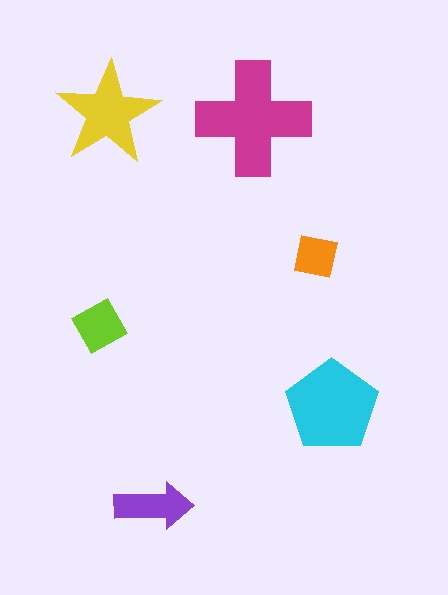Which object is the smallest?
The orange square.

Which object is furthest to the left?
The lime diamond is leftmost.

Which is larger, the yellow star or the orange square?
The yellow star.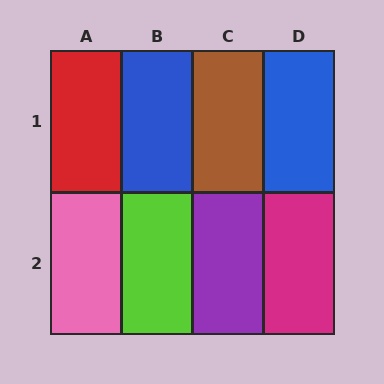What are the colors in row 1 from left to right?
Red, blue, brown, blue.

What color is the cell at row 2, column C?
Purple.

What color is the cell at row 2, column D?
Magenta.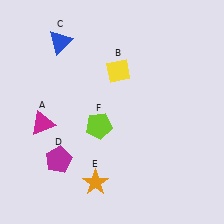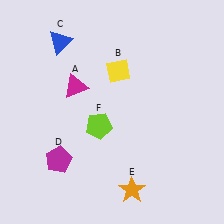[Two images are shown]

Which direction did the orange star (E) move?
The orange star (E) moved right.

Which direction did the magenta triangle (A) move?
The magenta triangle (A) moved up.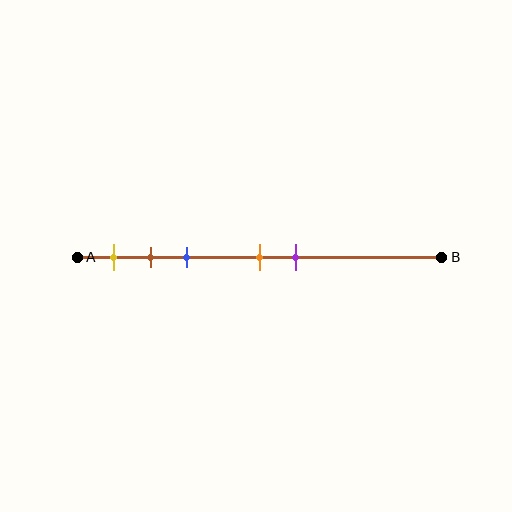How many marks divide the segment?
There are 5 marks dividing the segment.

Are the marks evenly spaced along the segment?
No, the marks are not evenly spaced.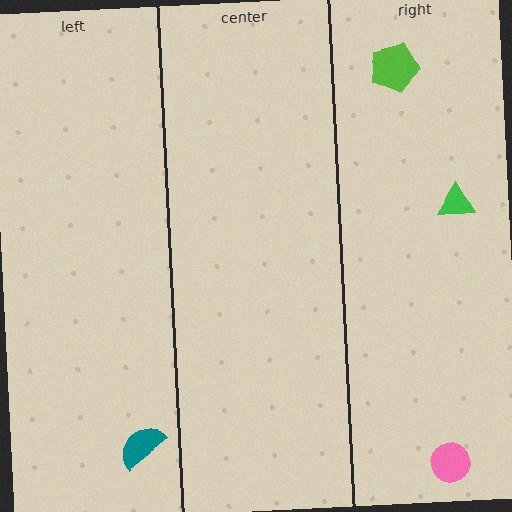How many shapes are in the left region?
1.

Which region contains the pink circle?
The right region.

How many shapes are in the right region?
3.